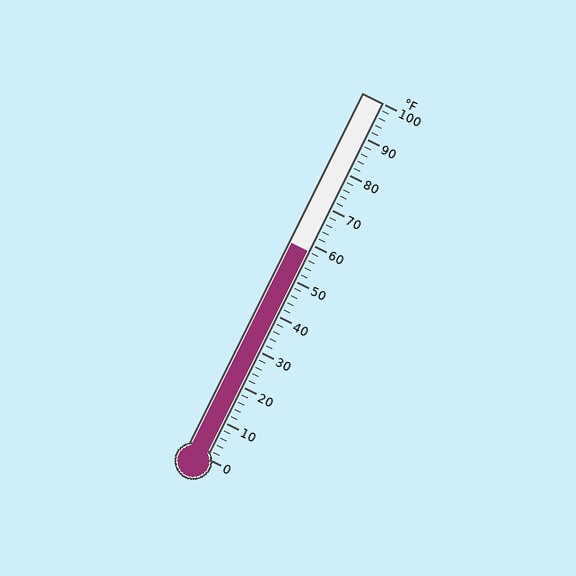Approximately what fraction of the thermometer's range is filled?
The thermometer is filled to approximately 60% of its range.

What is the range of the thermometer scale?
The thermometer scale ranges from 0°F to 100°F.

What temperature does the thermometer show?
The thermometer shows approximately 58°F.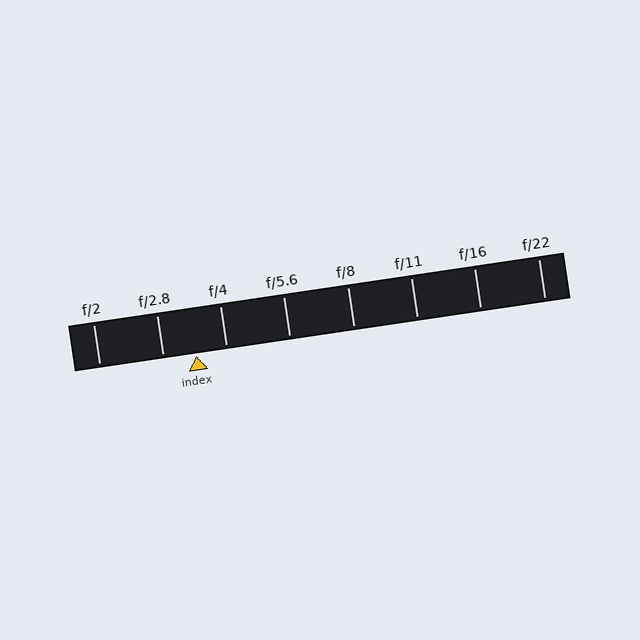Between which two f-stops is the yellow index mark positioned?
The index mark is between f/2.8 and f/4.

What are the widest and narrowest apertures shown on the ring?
The widest aperture shown is f/2 and the narrowest is f/22.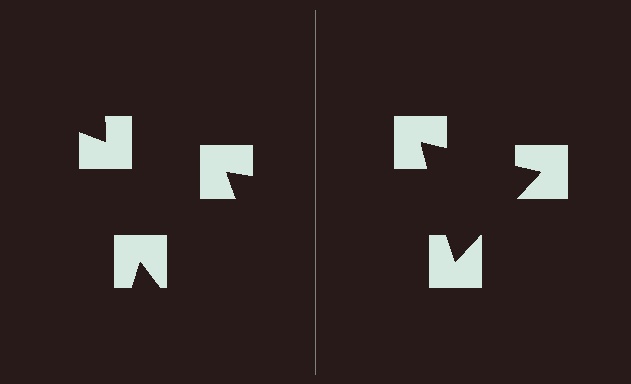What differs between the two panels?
The notched squares are positioned identically on both sides; only the wedge orientations differ. On the right they align to a triangle; on the left they are misaligned.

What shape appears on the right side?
An illusory triangle.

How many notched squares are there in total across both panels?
6 — 3 on each side.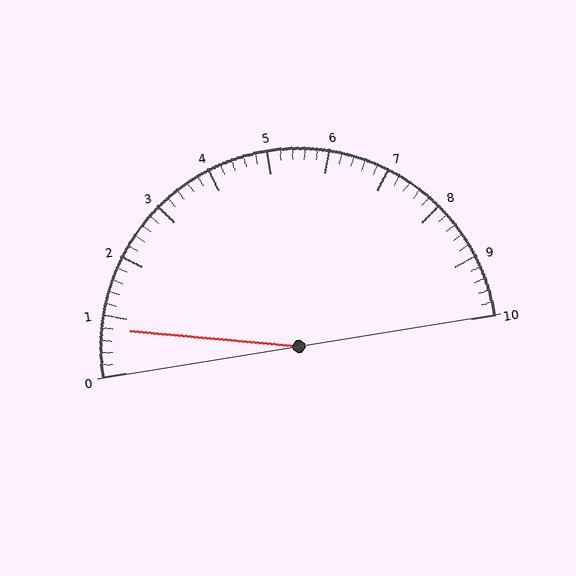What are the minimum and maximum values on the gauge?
The gauge ranges from 0 to 10.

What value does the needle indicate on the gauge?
The needle indicates approximately 0.8.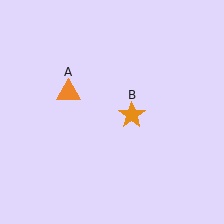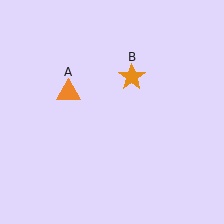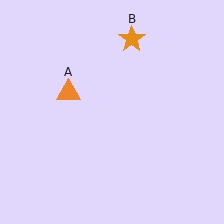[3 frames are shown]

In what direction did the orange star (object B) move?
The orange star (object B) moved up.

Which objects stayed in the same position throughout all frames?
Orange triangle (object A) remained stationary.